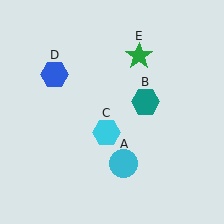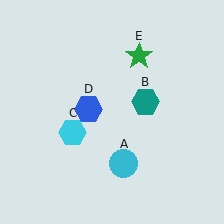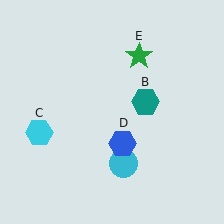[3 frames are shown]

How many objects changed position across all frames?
2 objects changed position: cyan hexagon (object C), blue hexagon (object D).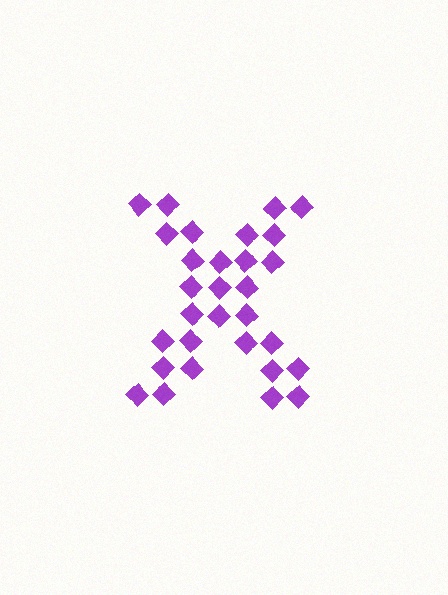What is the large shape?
The large shape is the letter X.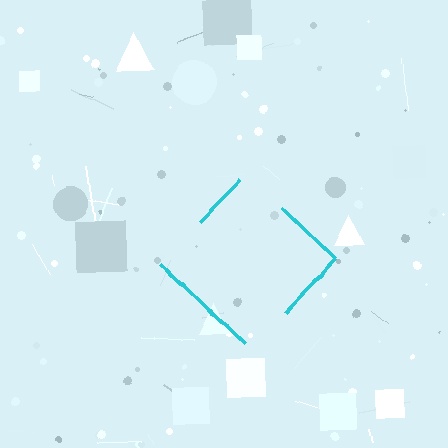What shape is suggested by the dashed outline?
The dashed outline suggests a diamond.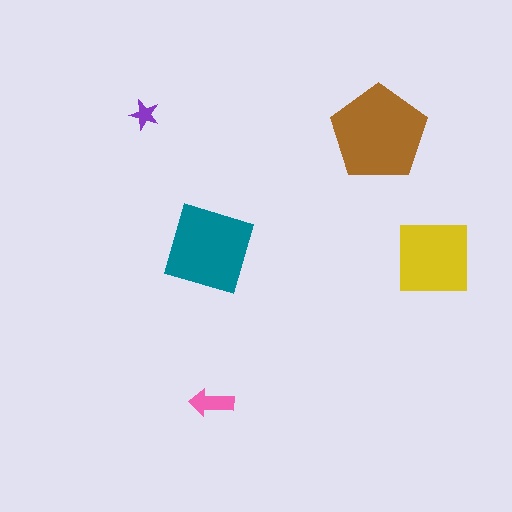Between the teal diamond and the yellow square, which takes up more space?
The teal diamond.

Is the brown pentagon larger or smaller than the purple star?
Larger.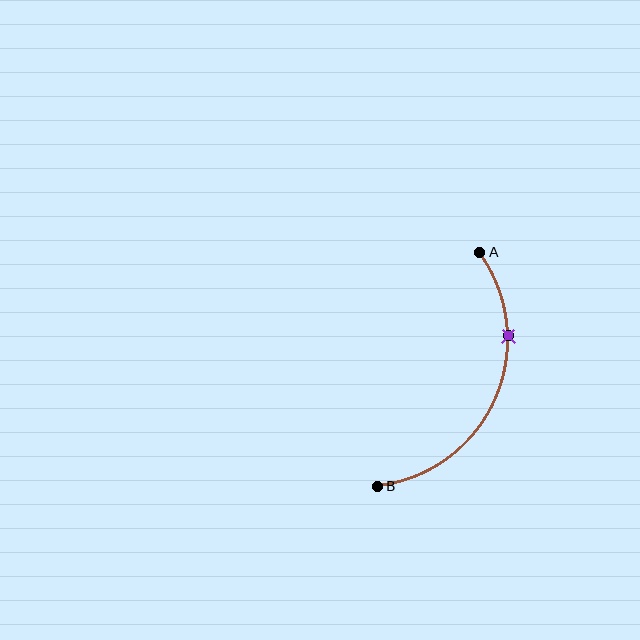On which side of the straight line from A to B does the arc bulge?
The arc bulges to the right of the straight line connecting A and B.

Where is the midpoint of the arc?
The arc midpoint is the point on the curve farthest from the straight line joining A and B. It sits to the right of that line.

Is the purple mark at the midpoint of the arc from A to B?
No. The purple mark lies on the arc but is closer to endpoint A. The arc midpoint would be at the point on the curve equidistant along the arc from both A and B.